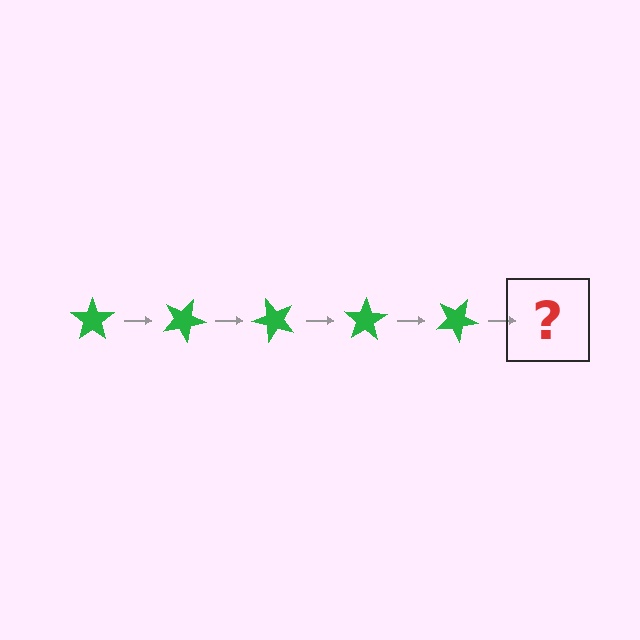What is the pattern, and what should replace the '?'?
The pattern is that the star rotates 25 degrees each step. The '?' should be a green star rotated 125 degrees.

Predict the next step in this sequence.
The next step is a green star rotated 125 degrees.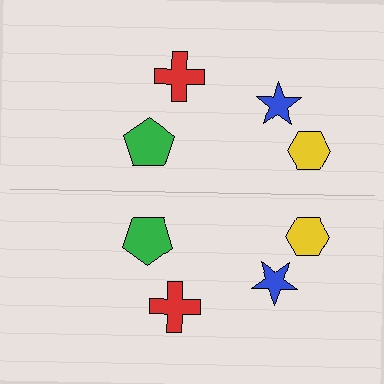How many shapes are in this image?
There are 8 shapes in this image.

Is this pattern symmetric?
Yes, this pattern has bilateral (reflection) symmetry.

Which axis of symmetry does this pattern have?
The pattern has a horizontal axis of symmetry running through the center of the image.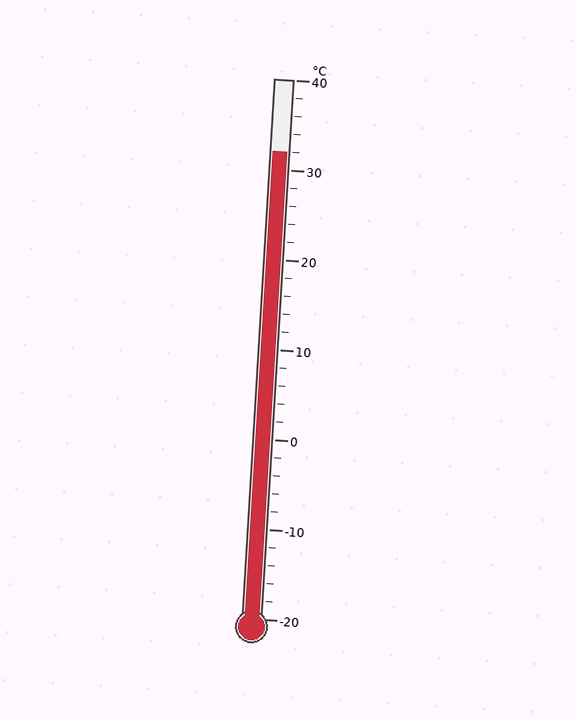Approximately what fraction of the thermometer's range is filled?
The thermometer is filled to approximately 85% of its range.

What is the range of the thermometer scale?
The thermometer scale ranges from -20°C to 40°C.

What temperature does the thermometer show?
The thermometer shows approximately 32°C.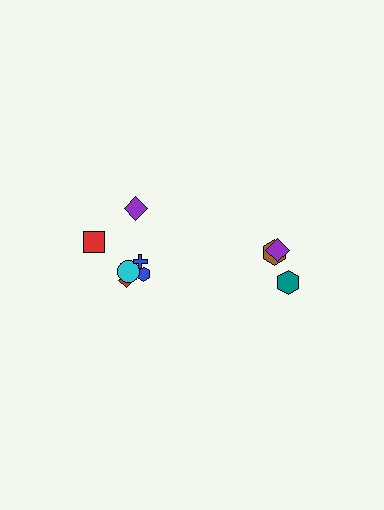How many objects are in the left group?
There are 6 objects.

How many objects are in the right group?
There are 3 objects.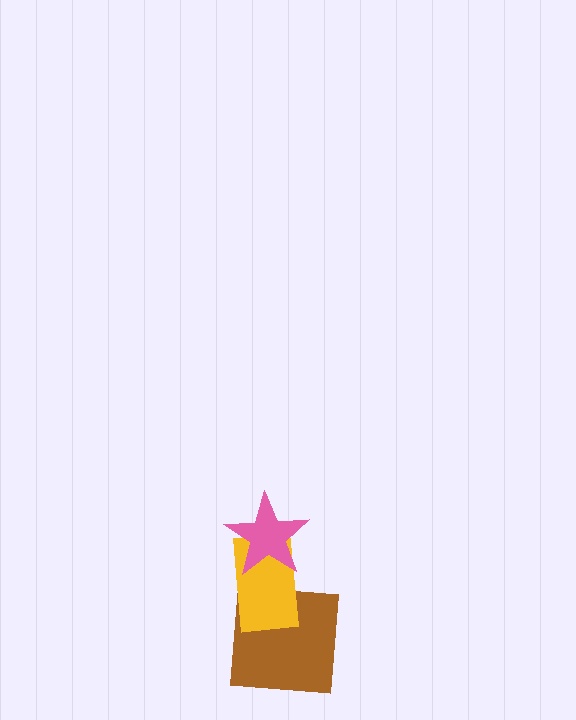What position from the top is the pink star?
The pink star is 1st from the top.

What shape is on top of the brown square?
The yellow rectangle is on top of the brown square.